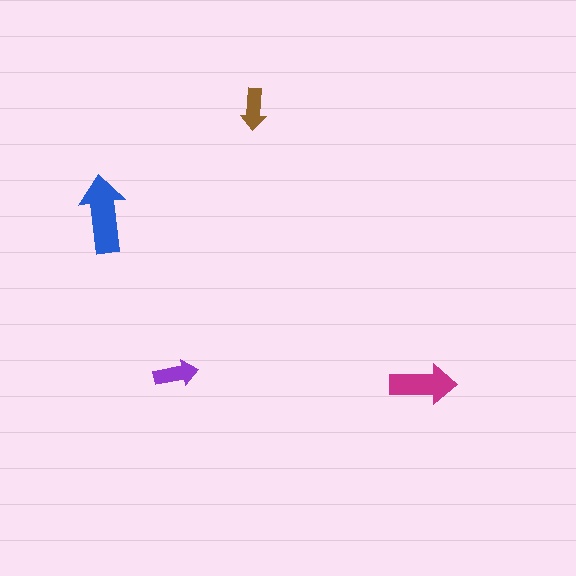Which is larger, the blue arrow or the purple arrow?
The blue one.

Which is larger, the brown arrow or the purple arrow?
The purple one.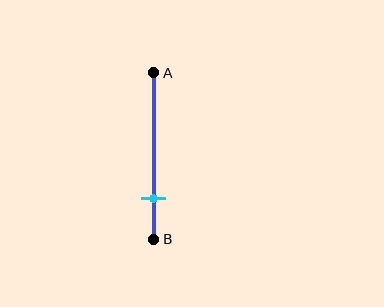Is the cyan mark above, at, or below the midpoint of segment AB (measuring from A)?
The cyan mark is below the midpoint of segment AB.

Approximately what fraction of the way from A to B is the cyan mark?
The cyan mark is approximately 75% of the way from A to B.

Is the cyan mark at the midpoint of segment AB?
No, the mark is at about 75% from A, not at the 50% midpoint.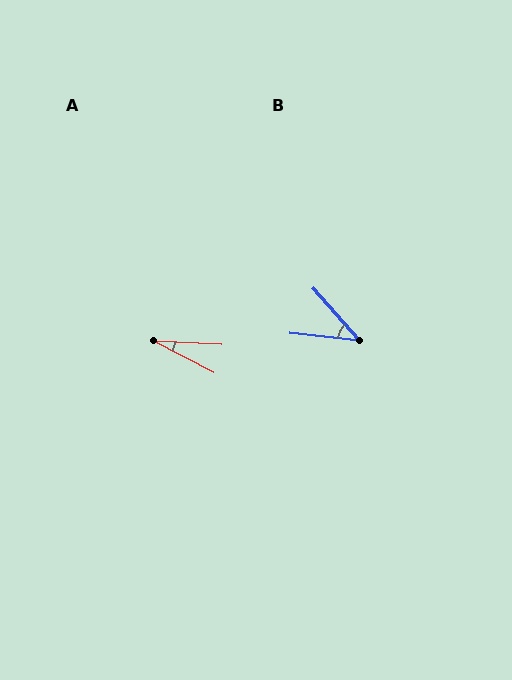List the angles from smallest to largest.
A (24°), B (42°).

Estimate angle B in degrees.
Approximately 42 degrees.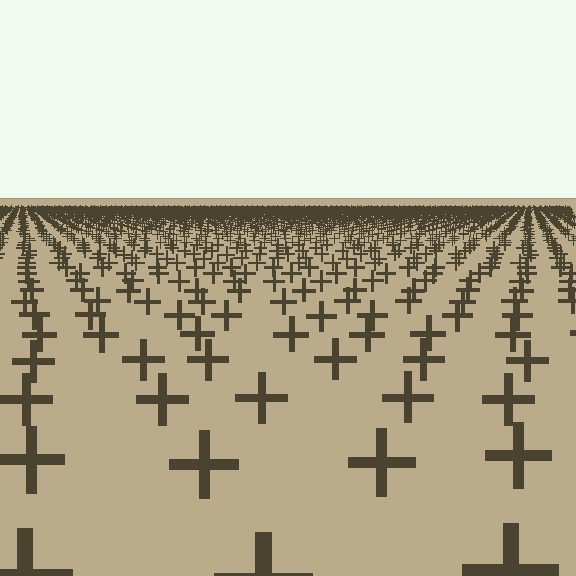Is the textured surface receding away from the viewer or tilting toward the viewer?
The surface is receding away from the viewer. Texture elements get smaller and denser toward the top.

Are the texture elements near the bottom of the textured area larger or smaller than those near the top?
Larger. Near the bottom, elements are closer to the viewer and appear at a bigger on-screen size.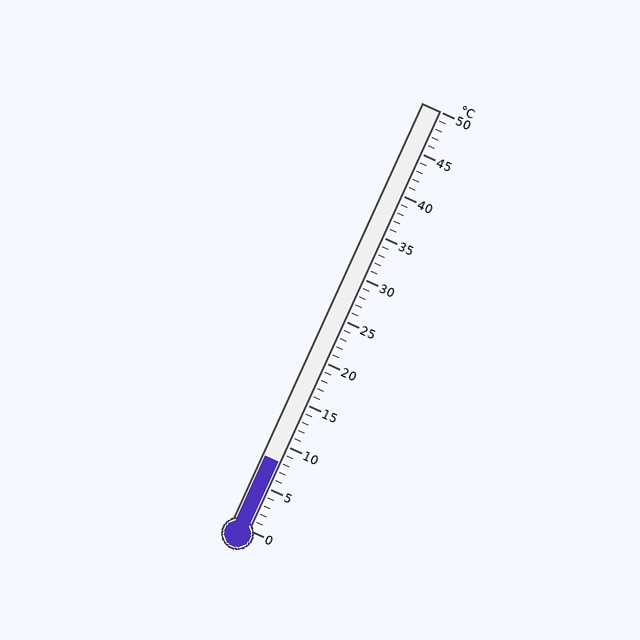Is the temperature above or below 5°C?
The temperature is above 5°C.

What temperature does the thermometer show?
The thermometer shows approximately 8°C.